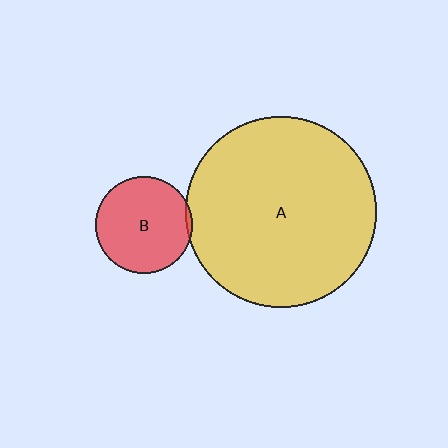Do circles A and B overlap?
Yes.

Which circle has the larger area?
Circle A (yellow).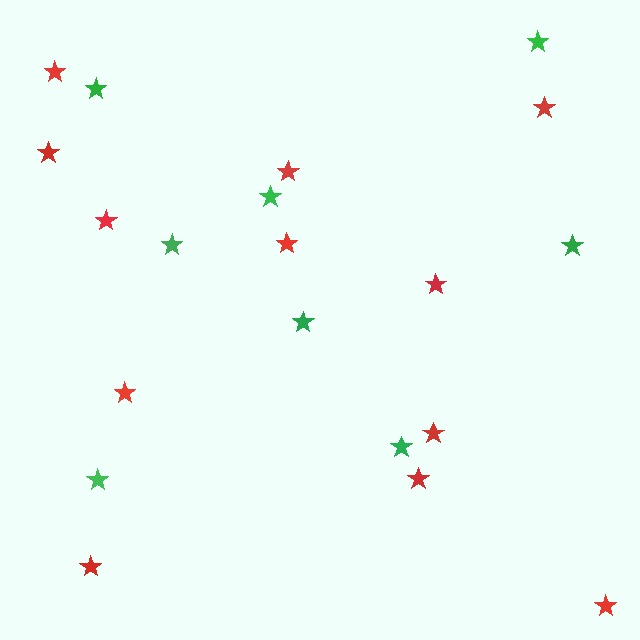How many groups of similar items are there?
There are 2 groups: one group of green stars (8) and one group of red stars (12).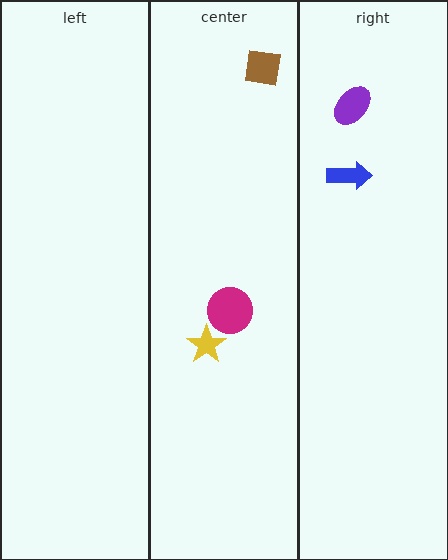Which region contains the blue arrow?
The right region.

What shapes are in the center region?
The magenta circle, the yellow star, the brown square.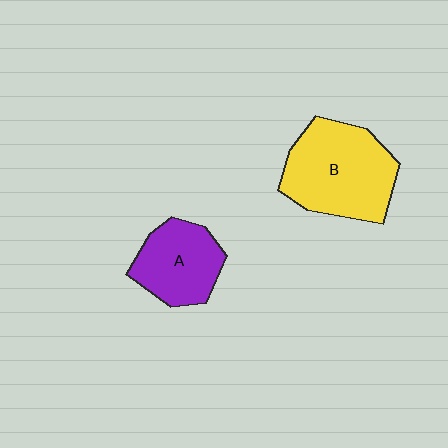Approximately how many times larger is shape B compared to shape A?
Approximately 1.5 times.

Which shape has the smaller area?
Shape A (purple).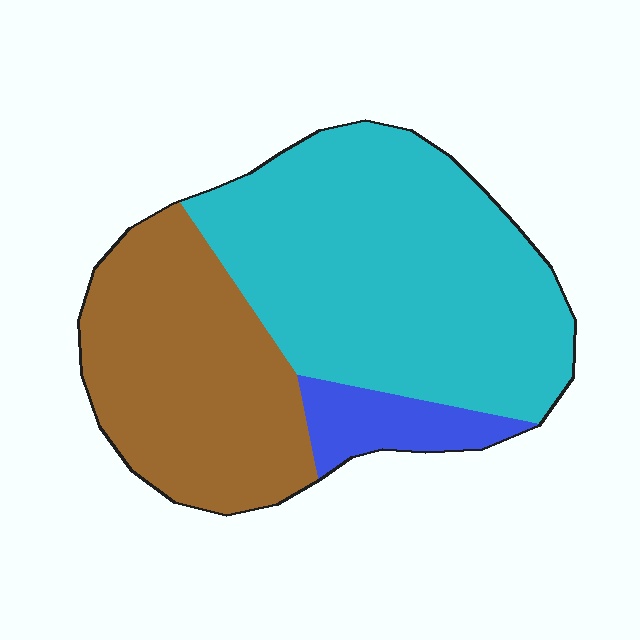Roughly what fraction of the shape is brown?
Brown takes up about three eighths (3/8) of the shape.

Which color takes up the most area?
Cyan, at roughly 55%.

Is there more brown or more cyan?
Cyan.